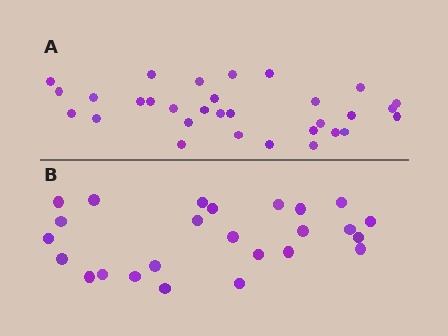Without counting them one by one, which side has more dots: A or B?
Region A (the top region) has more dots.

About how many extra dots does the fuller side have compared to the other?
Region A has about 6 more dots than region B.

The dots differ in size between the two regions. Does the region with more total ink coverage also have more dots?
No. Region B has more total ink coverage because its dots are larger, but region A actually contains more individual dots. Total area can be misleading — the number of items is what matters here.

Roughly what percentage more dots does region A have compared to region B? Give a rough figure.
About 25% more.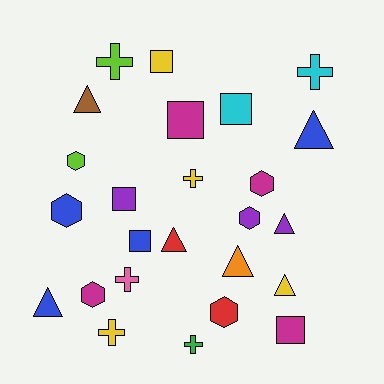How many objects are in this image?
There are 25 objects.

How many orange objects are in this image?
There is 1 orange object.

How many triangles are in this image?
There are 7 triangles.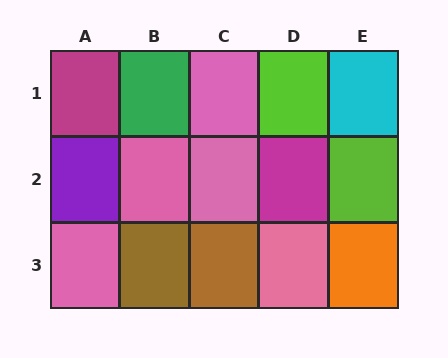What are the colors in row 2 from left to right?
Purple, pink, pink, magenta, lime.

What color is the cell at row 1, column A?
Magenta.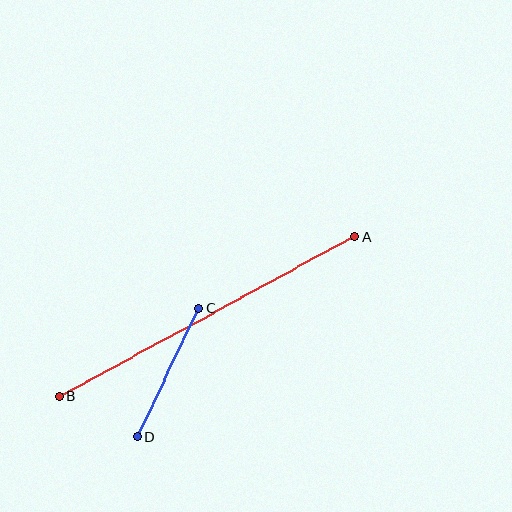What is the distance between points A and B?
The distance is approximately 336 pixels.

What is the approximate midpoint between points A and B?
The midpoint is at approximately (207, 317) pixels.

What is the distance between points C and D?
The distance is approximately 143 pixels.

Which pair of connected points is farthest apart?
Points A and B are farthest apart.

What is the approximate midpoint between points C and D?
The midpoint is at approximately (168, 373) pixels.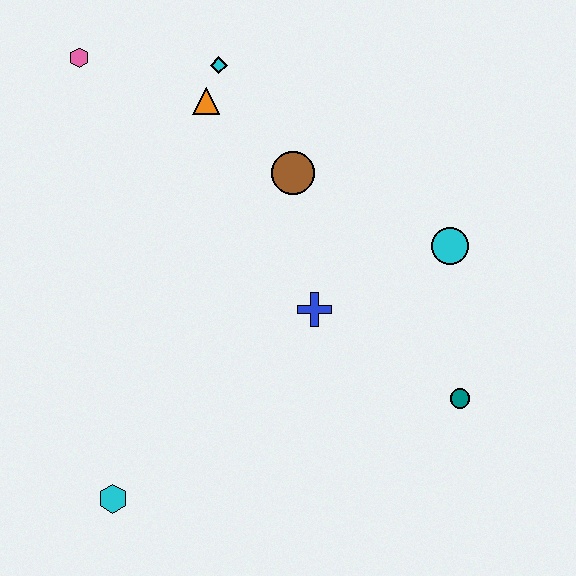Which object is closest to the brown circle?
The orange triangle is closest to the brown circle.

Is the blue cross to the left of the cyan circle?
Yes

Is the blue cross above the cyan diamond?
No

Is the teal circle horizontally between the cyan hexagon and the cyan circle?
No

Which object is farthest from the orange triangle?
The cyan hexagon is farthest from the orange triangle.